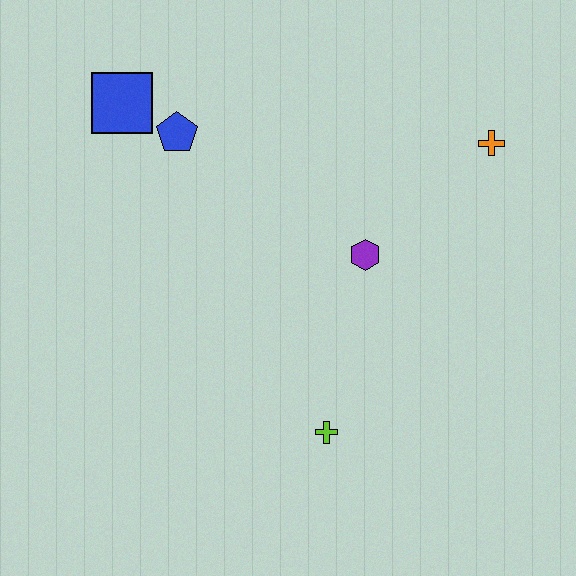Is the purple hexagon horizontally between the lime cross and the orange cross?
Yes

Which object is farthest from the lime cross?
The blue square is farthest from the lime cross.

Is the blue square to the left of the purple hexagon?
Yes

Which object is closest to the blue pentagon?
The blue square is closest to the blue pentagon.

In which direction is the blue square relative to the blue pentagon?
The blue square is to the left of the blue pentagon.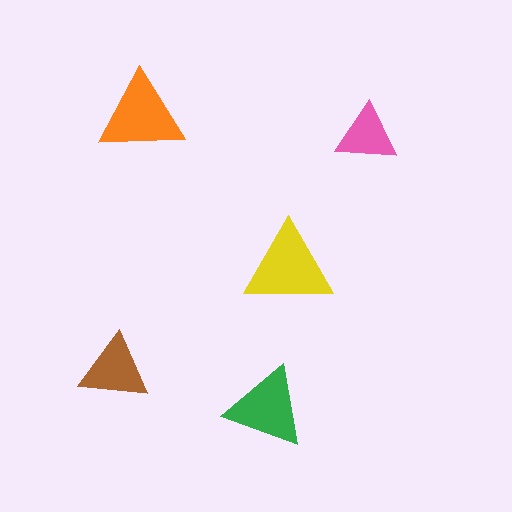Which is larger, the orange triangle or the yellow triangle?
The yellow one.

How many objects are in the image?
There are 5 objects in the image.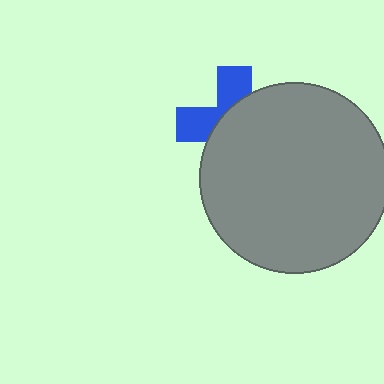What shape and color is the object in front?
The object in front is a gray circle.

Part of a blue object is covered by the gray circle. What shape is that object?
It is a cross.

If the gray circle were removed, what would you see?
You would see the complete blue cross.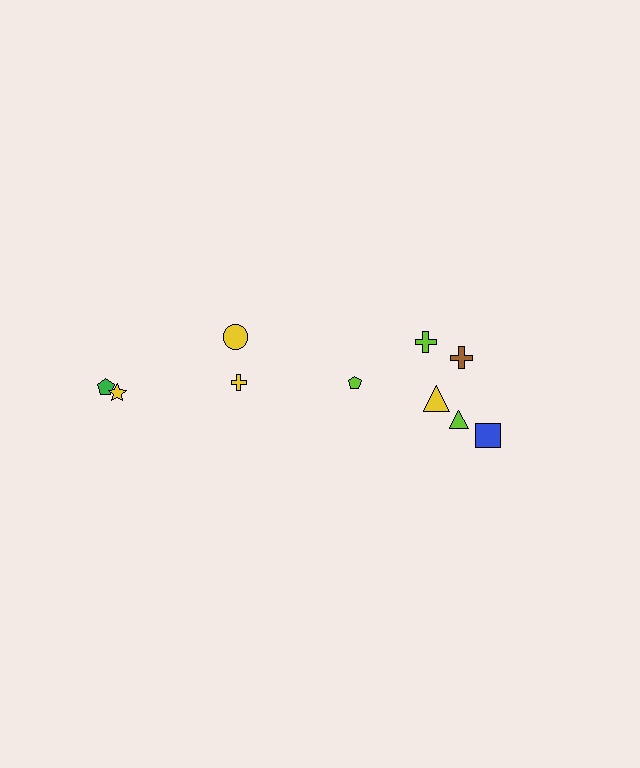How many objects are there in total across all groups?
There are 10 objects.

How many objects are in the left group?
There are 4 objects.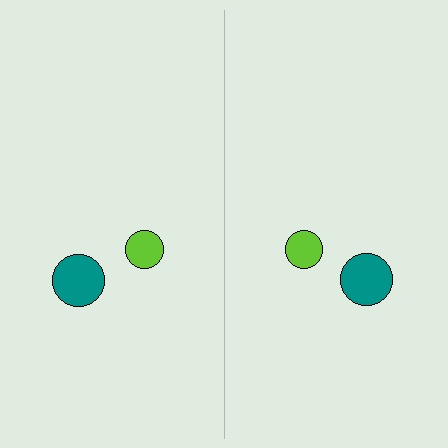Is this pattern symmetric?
Yes, this pattern has bilateral (reflection) symmetry.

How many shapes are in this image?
There are 4 shapes in this image.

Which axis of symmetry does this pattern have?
The pattern has a vertical axis of symmetry running through the center of the image.